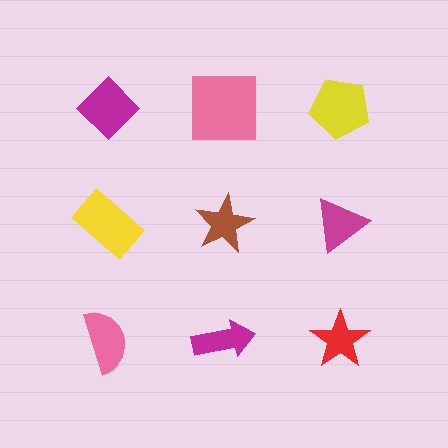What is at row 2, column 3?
A magenta triangle.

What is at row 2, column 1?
A yellow rectangle.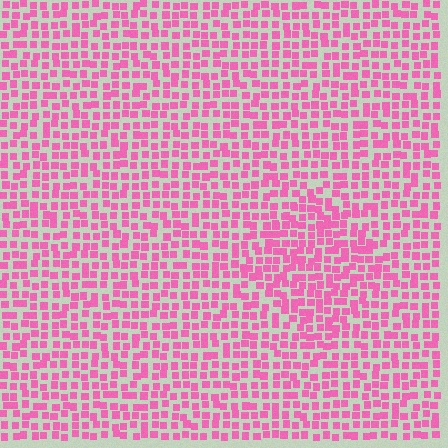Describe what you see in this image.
The image contains small pink elements arranged at two different densities. A diamond-shaped region is visible where the elements are more densely packed than the surrounding area.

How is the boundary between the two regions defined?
The boundary is defined by a change in element density (approximately 1.4x ratio). All elements are the same color, size, and shape.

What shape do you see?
I see a diamond.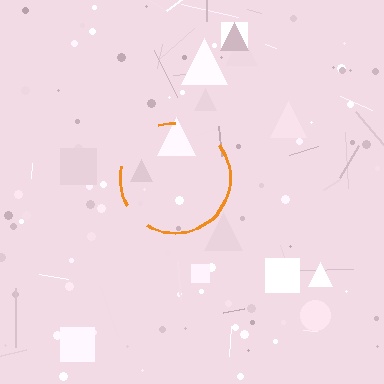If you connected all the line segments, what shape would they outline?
They would outline a circle.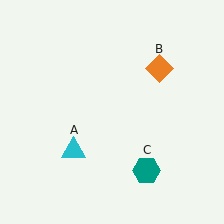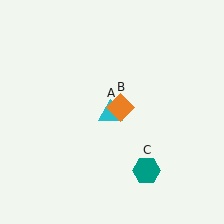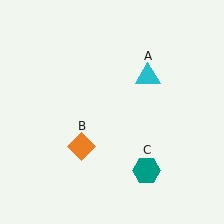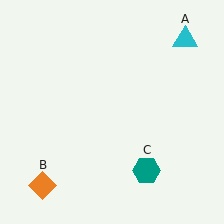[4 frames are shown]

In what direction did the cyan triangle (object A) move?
The cyan triangle (object A) moved up and to the right.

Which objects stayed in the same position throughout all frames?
Teal hexagon (object C) remained stationary.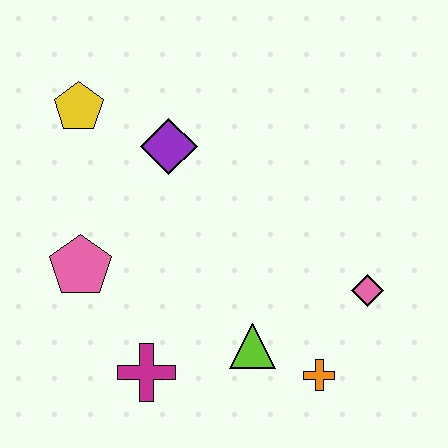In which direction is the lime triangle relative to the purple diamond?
The lime triangle is below the purple diamond.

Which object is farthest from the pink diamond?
The yellow pentagon is farthest from the pink diamond.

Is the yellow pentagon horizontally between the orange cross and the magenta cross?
No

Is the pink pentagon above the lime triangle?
Yes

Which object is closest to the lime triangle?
The orange cross is closest to the lime triangle.